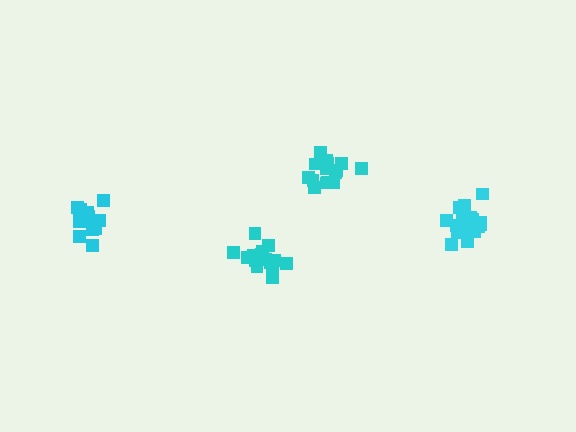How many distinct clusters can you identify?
There are 4 distinct clusters.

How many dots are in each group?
Group 1: 19 dots, Group 2: 18 dots, Group 3: 16 dots, Group 4: 16 dots (69 total).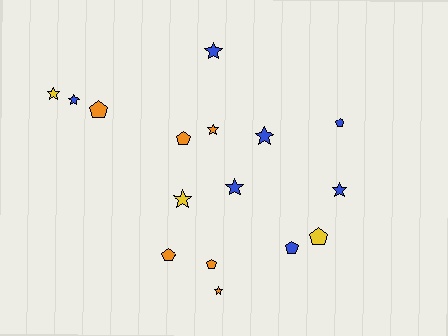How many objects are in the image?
There are 16 objects.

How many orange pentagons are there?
There are 4 orange pentagons.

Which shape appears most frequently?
Star, with 9 objects.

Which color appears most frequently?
Blue, with 7 objects.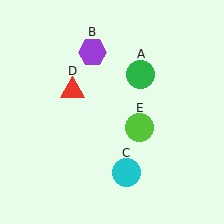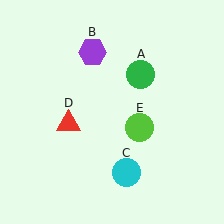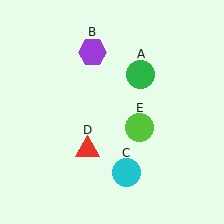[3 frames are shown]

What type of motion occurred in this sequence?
The red triangle (object D) rotated counterclockwise around the center of the scene.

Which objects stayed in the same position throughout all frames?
Green circle (object A) and purple hexagon (object B) and cyan circle (object C) and lime circle (object E) remained stationary.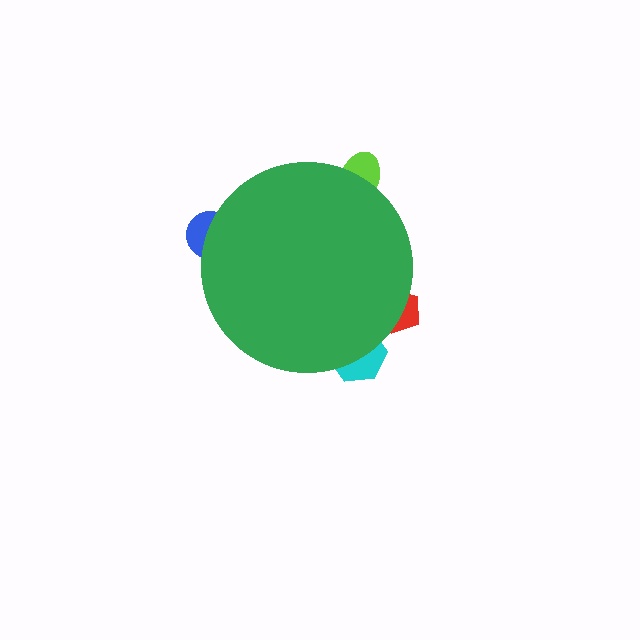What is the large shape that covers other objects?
A green circle.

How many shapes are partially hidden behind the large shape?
4 shapes are partially hidden.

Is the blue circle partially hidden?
Yes, the blue circle is partially hidden behind the green circle.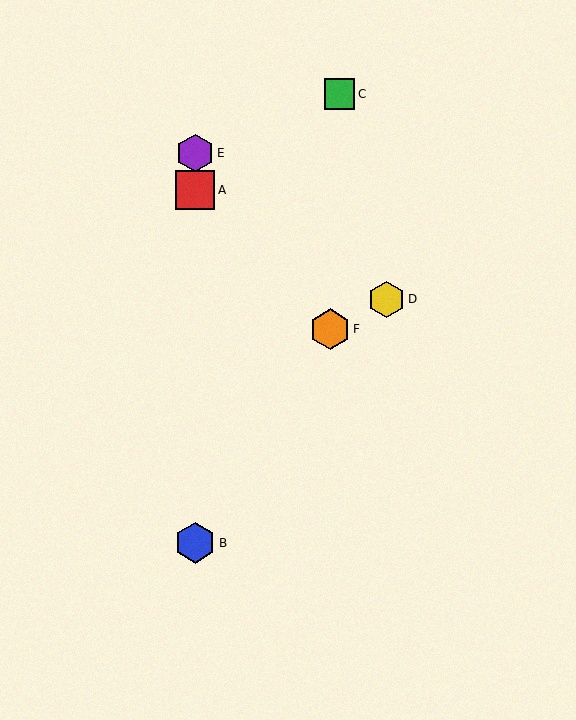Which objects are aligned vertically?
Objects A, B, E are aligned vertically.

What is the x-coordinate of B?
Object B is at x≈195.